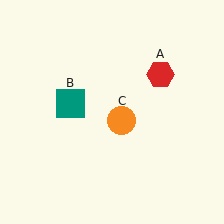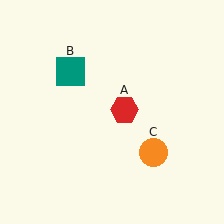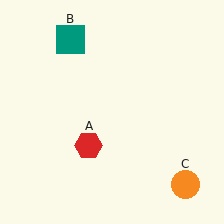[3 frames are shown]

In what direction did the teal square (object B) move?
The teal square (object B) moved up.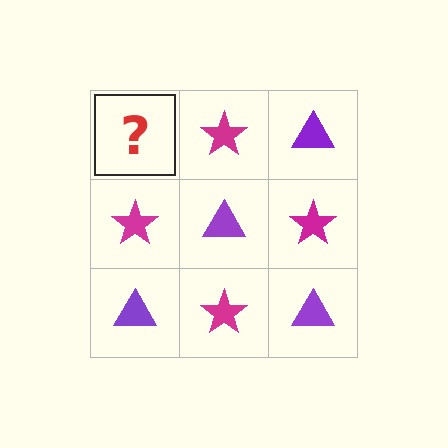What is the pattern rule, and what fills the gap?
The rule is that it alternates purple triangle and magenta star in a checkerboard pattern. The gap should be filled with a purple triangle.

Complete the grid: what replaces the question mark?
The question mark should be replaced with a purple triangle.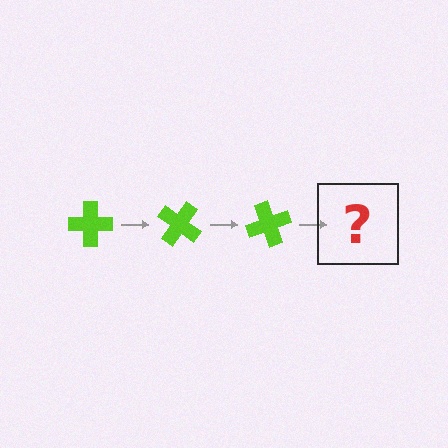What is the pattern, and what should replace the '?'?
The pattern is that the cross rotates 35 degrees each step. The '?' should be a lime cross rotated 105 degrees.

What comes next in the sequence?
The next element should be a lime cross rotated 105 degrees.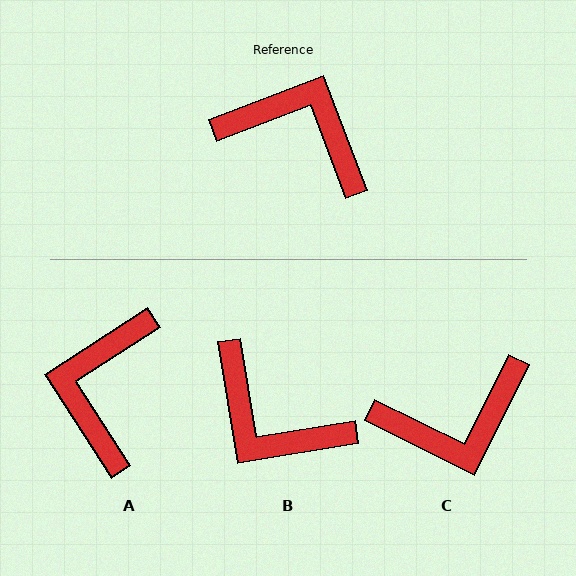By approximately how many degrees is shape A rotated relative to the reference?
Approximately 102 degrees counter-clockwise.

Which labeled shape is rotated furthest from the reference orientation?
B, about 168 degrees away.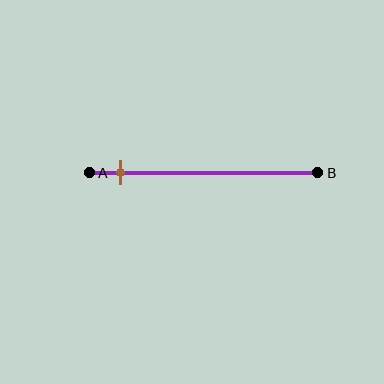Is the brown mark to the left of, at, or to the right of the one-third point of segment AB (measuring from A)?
The brown mark is to the left of the one-third point of segment AB.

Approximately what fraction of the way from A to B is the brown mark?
The brown mark is approximately 15% of the way from A to B.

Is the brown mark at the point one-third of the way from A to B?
No, the mark is at about 15% from A, not at the 33% one-third point.